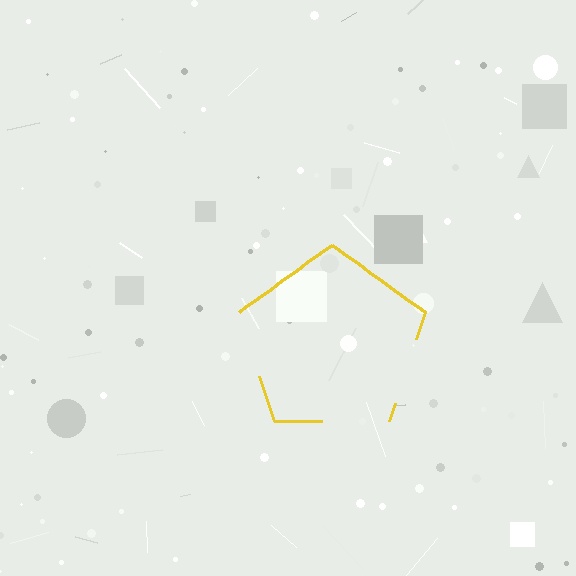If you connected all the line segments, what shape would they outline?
They would outline a pentagon.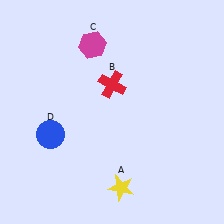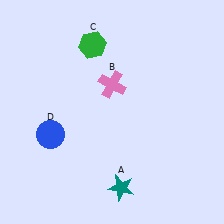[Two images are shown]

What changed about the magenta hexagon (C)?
In Image 1, C is magenta. In Image 2, it changed to green.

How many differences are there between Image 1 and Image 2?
There are 3 differences between the two images.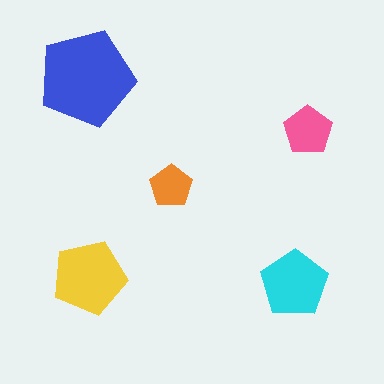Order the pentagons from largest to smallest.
the blue one, the yellow one, the cyan one, the pink one, the orange one.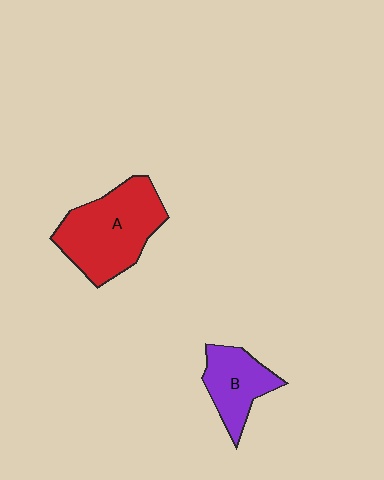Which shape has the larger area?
Shape A (red).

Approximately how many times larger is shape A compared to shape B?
Approximately 1.8 times.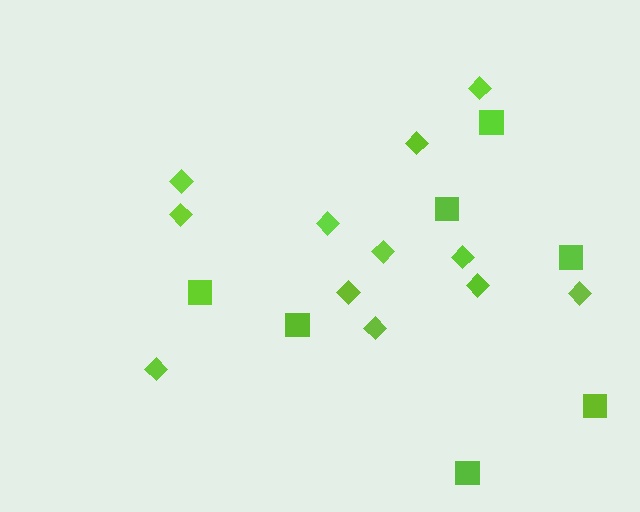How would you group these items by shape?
There are 2 groups: one group of squares (7) and one group of diamonds (12).